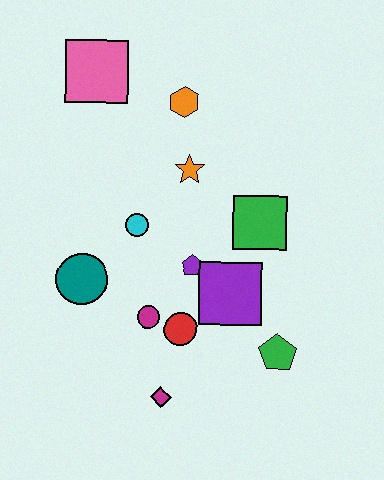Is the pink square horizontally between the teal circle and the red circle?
Yes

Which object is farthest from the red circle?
The pink square is farthest from the red circle.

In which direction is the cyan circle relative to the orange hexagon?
The cyan circle is below the orange hexagon.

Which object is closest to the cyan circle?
The purple pentagon is closest to the cyan circle.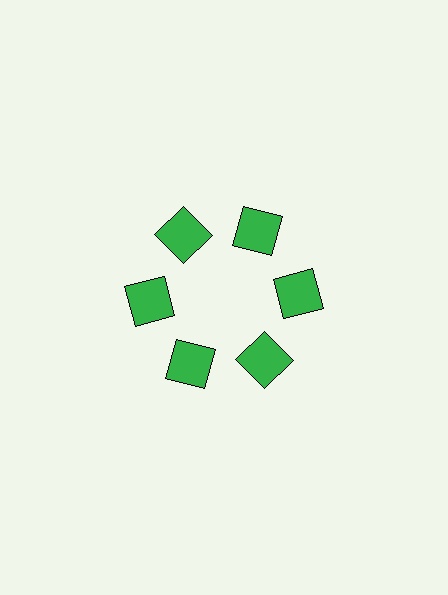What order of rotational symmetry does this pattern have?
This pattern has 6-fold rotational symmetry.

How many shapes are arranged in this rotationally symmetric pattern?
There are 6 shapes, arranged in 6 groups of 1.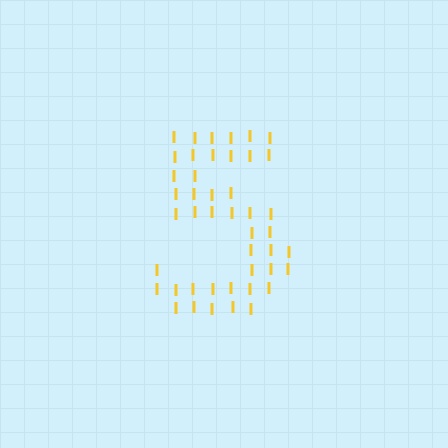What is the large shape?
The large shape is the digit 5.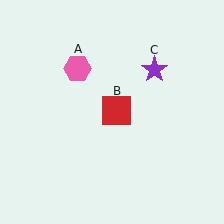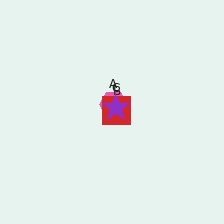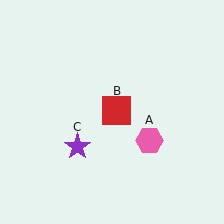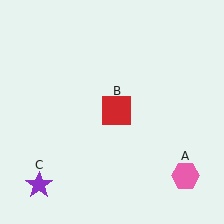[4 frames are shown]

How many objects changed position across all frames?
2 objects changed position: pink hexagon (object A), purple star (object C).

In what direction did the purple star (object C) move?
The purple star (object C) moved down and to the left.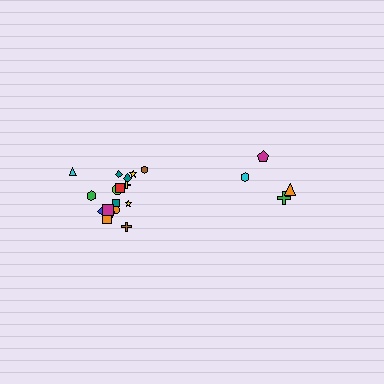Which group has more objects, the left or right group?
The left group.